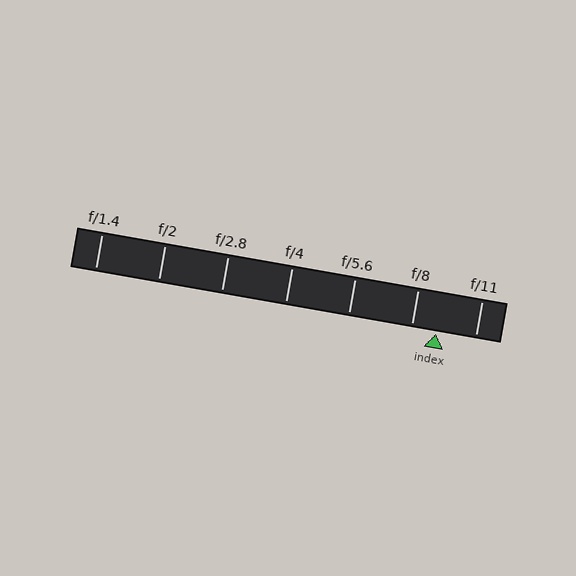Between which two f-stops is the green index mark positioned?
The index mark is between f/8 and f/11.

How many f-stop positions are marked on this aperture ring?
There are 7 f-stop positions marked.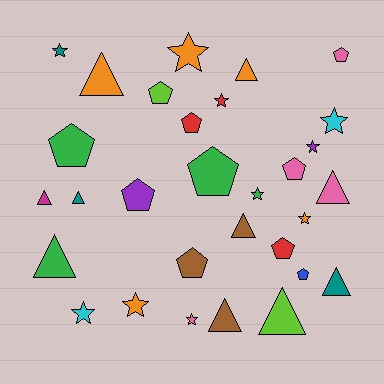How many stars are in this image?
There are 10 stars.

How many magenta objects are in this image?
There is 1 magenta object.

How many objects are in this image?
There are 30 objects.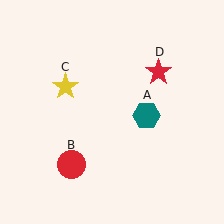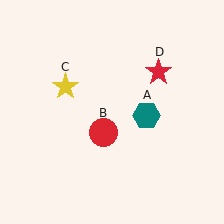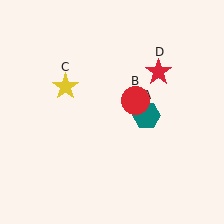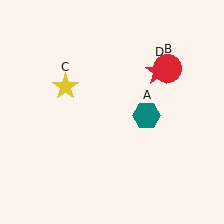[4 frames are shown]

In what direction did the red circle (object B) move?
The red circle (object B) moved up and to the right.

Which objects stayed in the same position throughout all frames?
Teal hexagon (object A) and yellow star (object C) and red star (object D) remained stationary.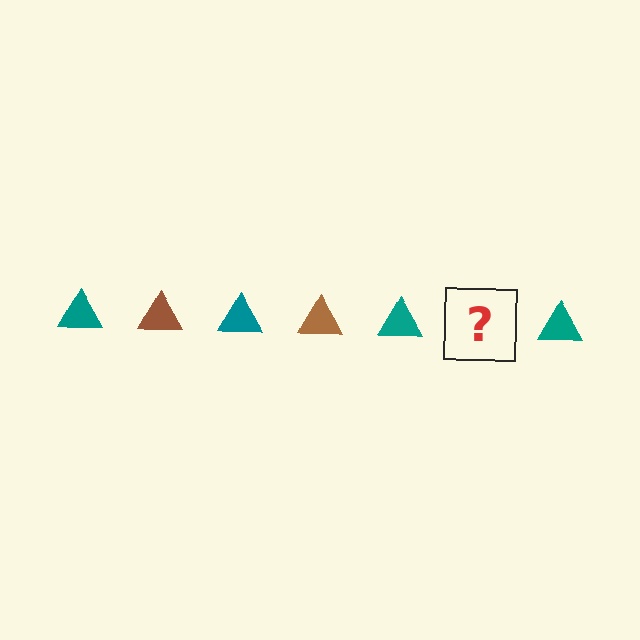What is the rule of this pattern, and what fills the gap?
The rule is that the pattern cycles through teal, brown triangles. The gap should be filled with a brown triangle.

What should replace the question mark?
The question mark should be replaced with a brown triangle.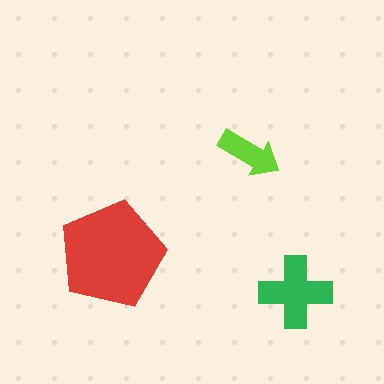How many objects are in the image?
There are 3 objects in the image.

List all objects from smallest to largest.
The lime arrow, the green cross, the red pentagon.